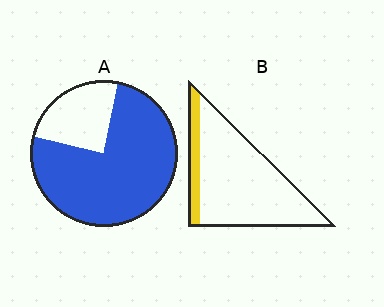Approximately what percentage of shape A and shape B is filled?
A is approximately 75% and B is approximately 15%.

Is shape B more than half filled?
No.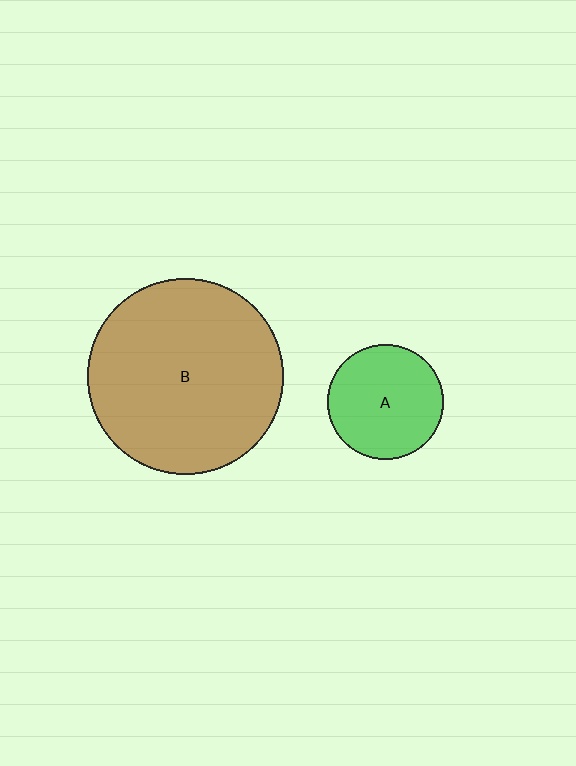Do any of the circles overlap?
No, none of the circles overlap.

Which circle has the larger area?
Circle B (brown).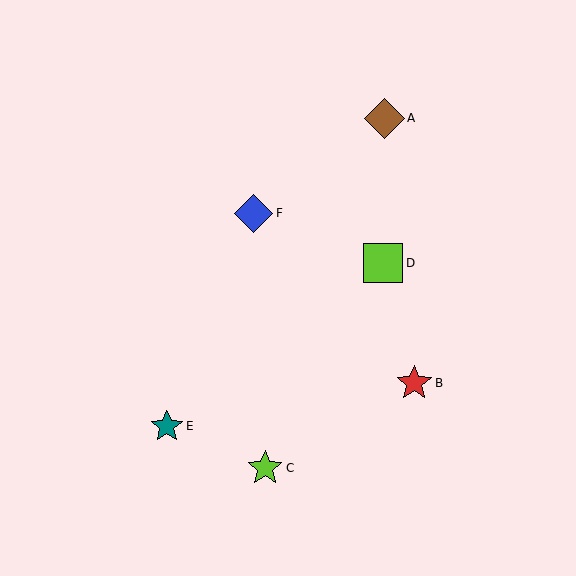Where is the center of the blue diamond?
The center of the blue diamond is at (254, 213).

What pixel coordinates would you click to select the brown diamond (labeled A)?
Click at (384, 118) to select the brown diamond A.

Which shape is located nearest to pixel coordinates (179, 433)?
The teal star (labeled E) at (167, 426) is nearest to that location.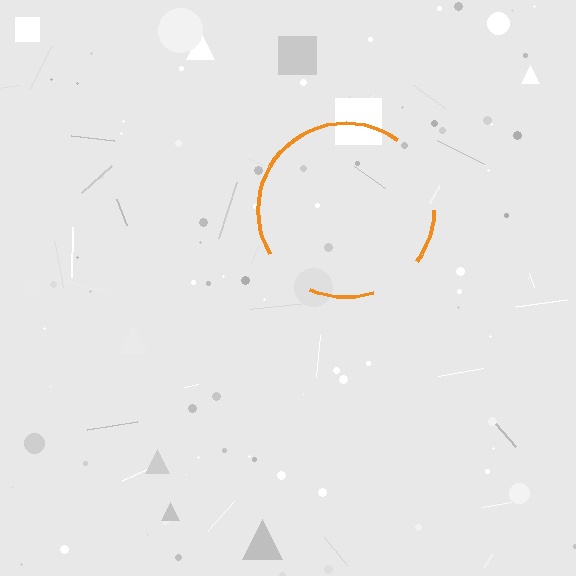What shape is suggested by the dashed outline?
The dashed outline suggests a circle.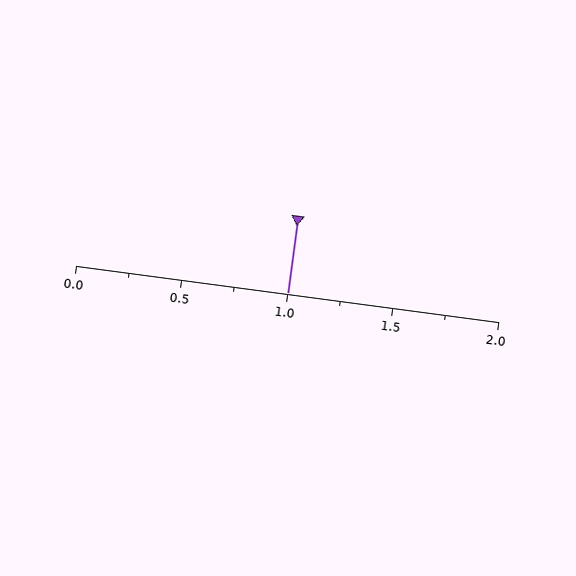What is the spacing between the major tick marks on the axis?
The major ticks are spaced 0.5 apart.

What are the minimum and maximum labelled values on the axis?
The axis runs from 0.0 to 2.0.